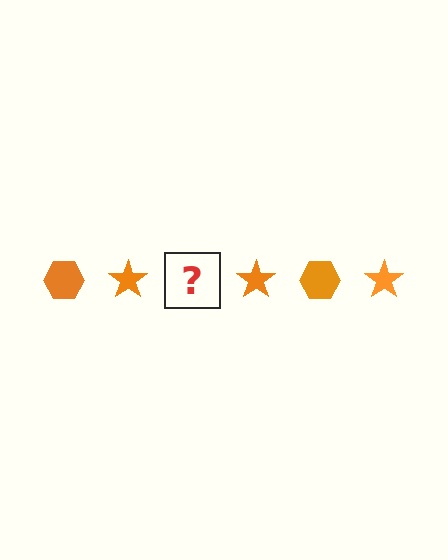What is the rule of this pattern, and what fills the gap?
The rule is that the pattern cycles through hexagon, star shapes in orange. The gap should be filled with an orange hexagon.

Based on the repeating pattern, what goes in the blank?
The blank should be an orange hexagon.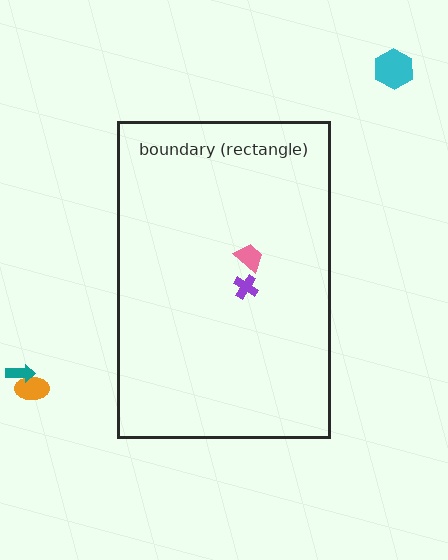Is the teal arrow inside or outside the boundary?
Outside.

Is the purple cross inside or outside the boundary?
Inside.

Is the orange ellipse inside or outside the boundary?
Outside.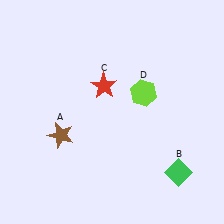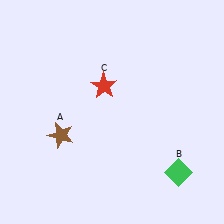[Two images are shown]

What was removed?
The lime hexagon (D) was removed in Image 2.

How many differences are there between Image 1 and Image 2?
There is 1 difference between the two images.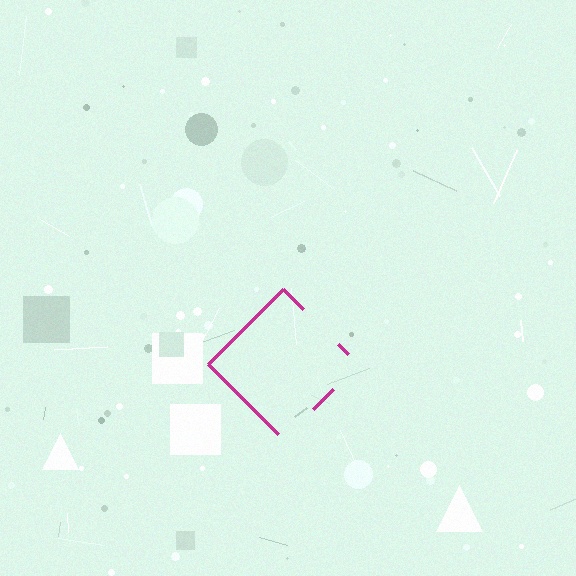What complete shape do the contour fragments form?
The contour fragments form a diamond.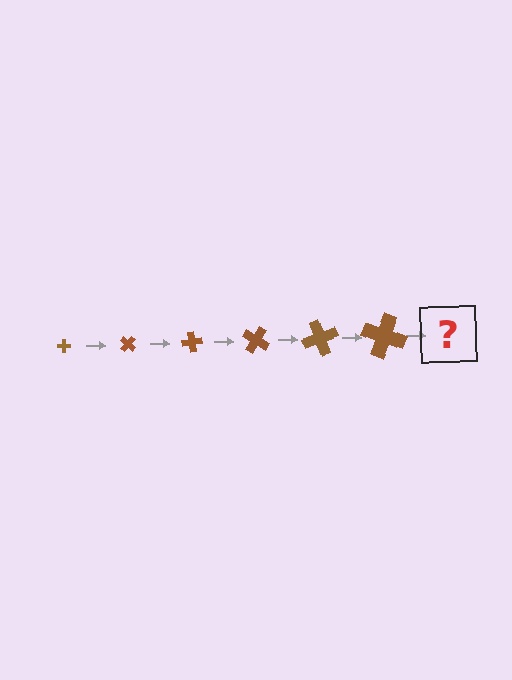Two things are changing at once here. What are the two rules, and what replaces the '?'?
The two rules are that the cross grows larger each step and it rotates 40 degrees each step. The '?' should be a cross, larger than the previous one and rotated 240 degrees from the start.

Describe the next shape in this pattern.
It should be a cross, larger than the previous one and rotated 240 degrees from the start.